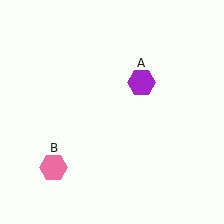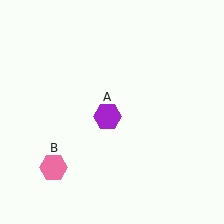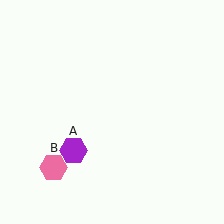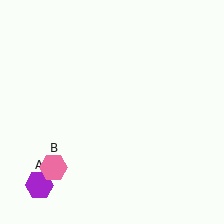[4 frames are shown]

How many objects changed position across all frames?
1 object changed position: purple hexagon (object A).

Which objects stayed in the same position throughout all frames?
Pink hexagon (object B) remained stationary.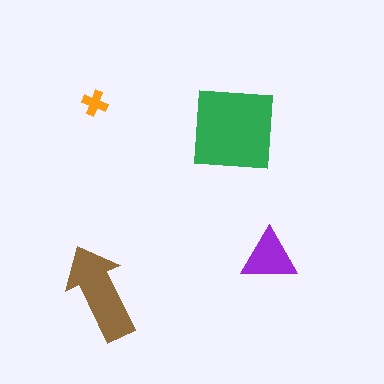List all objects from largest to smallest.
The green square, the brown arrow, the purple triangle, the orange cross.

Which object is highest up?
The orange cross is topmost.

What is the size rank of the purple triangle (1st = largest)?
3rd.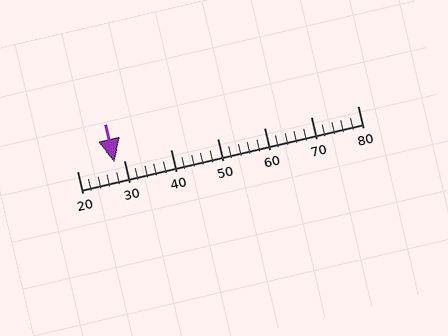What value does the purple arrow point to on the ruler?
The purple arrow points to approximately 28.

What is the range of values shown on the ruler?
The ruler shows values from 20 to 80.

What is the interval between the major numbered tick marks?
The major tick marks are spaced 10 units apart.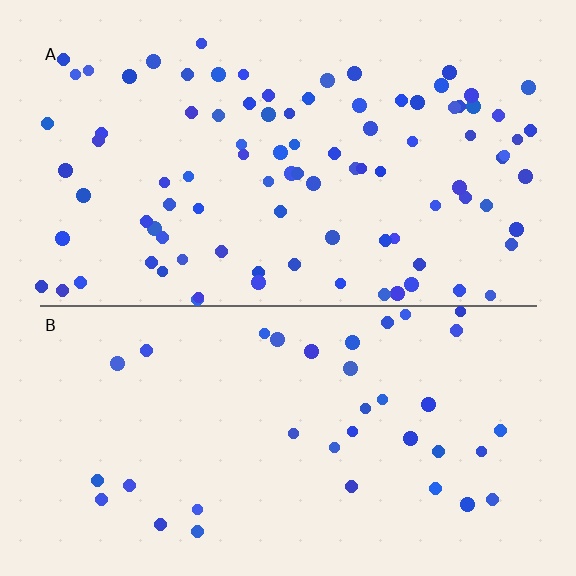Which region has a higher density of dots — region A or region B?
A (the top).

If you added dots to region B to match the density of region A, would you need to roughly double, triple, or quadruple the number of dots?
Approximately triple.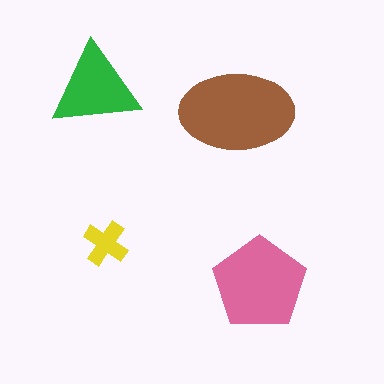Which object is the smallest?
The yellow cross.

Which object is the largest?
The brown ellipse.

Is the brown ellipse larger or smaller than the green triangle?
Larger.